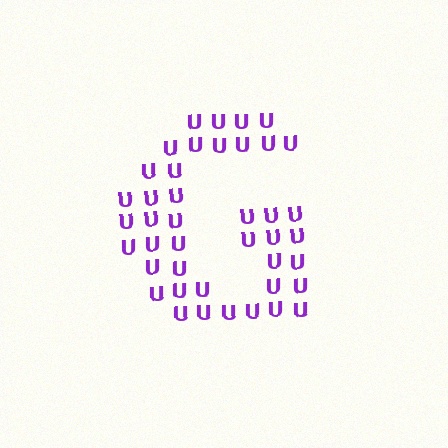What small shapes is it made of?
It is made of small letter U's.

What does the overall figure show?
The overall figure shows the letter G.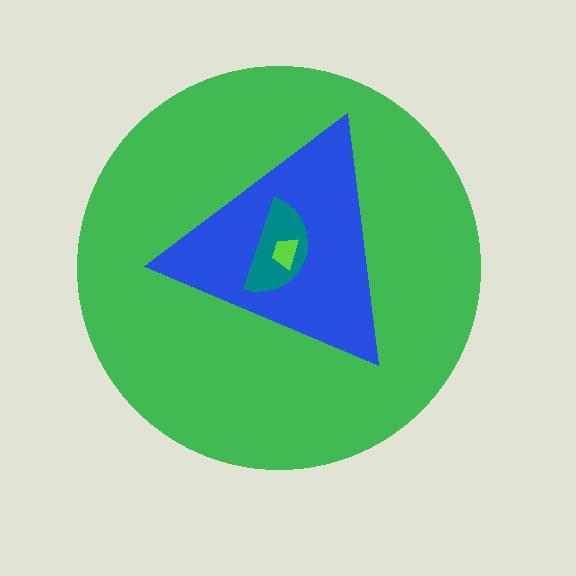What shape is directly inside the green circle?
The blue triangle.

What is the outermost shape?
The green circle.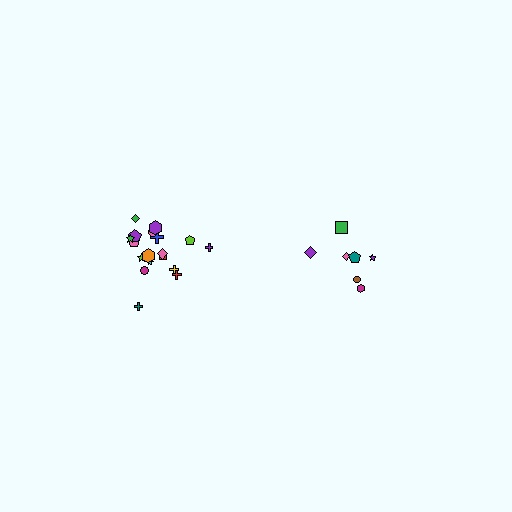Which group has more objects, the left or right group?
The left group.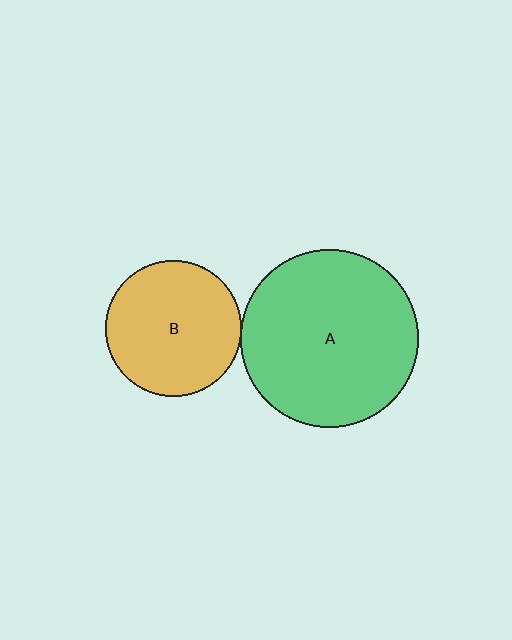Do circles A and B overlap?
Yes.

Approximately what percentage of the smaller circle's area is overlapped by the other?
Approximately 5%.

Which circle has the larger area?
Circle A (green).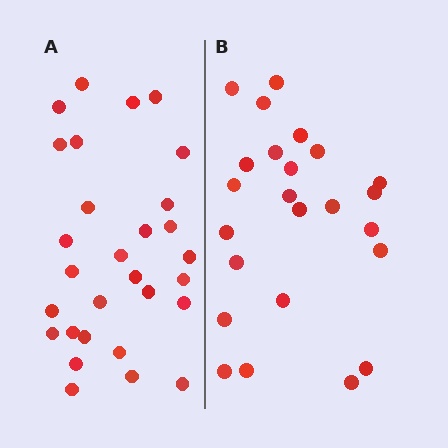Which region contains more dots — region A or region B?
Region A (the left region) has more dots.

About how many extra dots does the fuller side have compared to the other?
Region A has about 5 more dots than region B.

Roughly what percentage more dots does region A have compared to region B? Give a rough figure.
About 20% more.